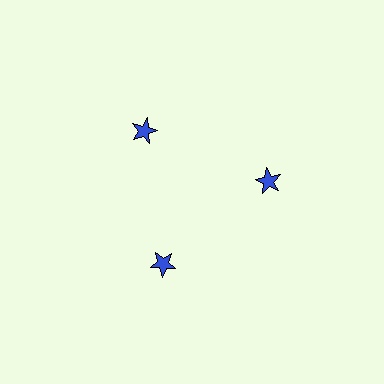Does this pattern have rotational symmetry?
Yes, this pattern has 3-fold rotational symmetry. It looks the same after rotating 120 degrees around the center.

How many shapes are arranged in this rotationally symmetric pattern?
There are 3 shapes, arranged in 3 groups of 1.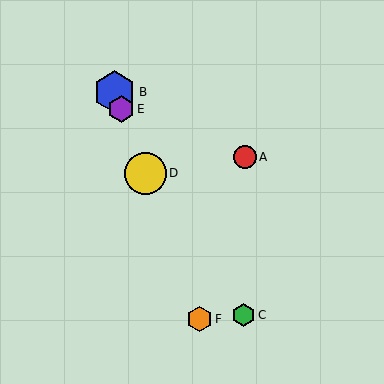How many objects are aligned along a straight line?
4 objects (B, D, E, F) are aligned along a straight line.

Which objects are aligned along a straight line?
Objects B, D, E, F are aligned along a straight line.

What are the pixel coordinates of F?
Object F is at (200, 319).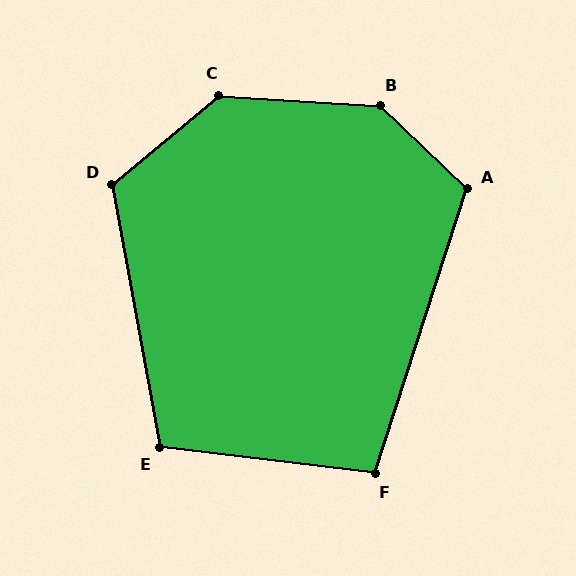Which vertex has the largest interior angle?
B, at approximately 140 degrees.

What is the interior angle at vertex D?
Approximately 119 degrees (obtuse).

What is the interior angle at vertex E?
Approximately 107 degrees (obtuse).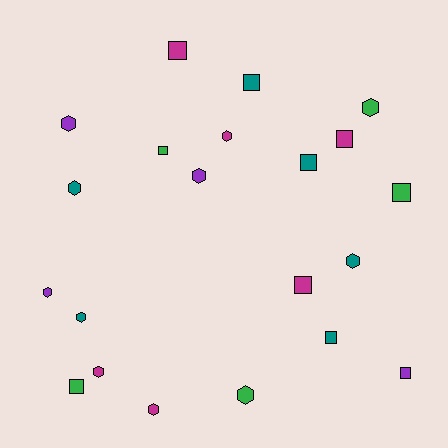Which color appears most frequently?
Teal, with 6 objects.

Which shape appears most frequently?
Hexagon, with 11 objects.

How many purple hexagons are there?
There are 3 purple hexagons.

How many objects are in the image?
There are 21 objects.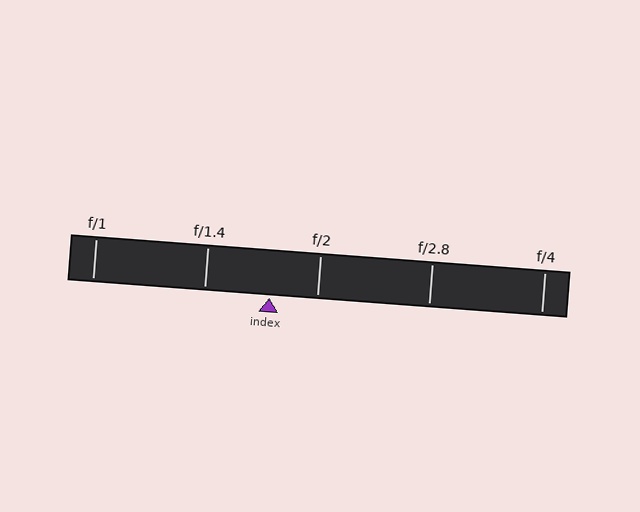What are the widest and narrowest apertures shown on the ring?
The widest aperture shown is f/1 and the narrowest is f/4.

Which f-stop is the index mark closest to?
The index mark is closest to f/2.